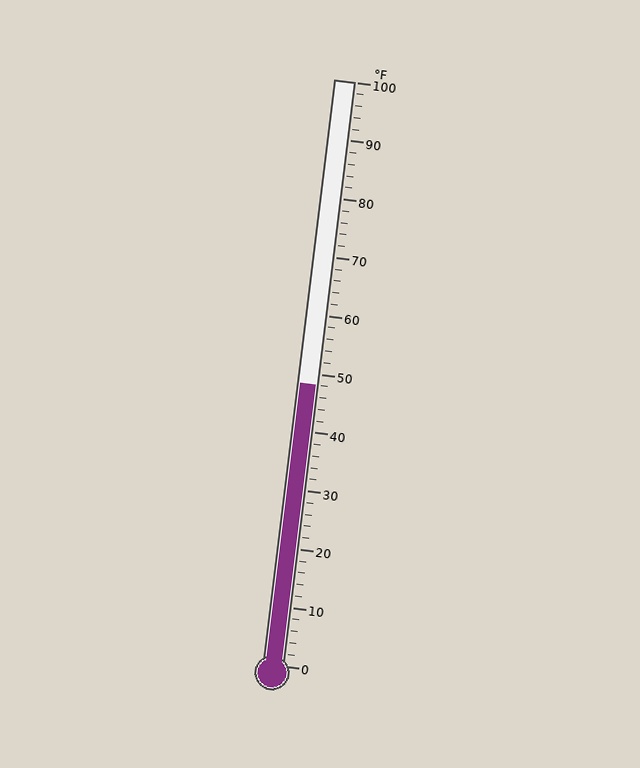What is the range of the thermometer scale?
The thermometer scale ranges from 0°F to 100°F.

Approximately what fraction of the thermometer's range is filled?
The thermometer is filled to approximately 50% of its range.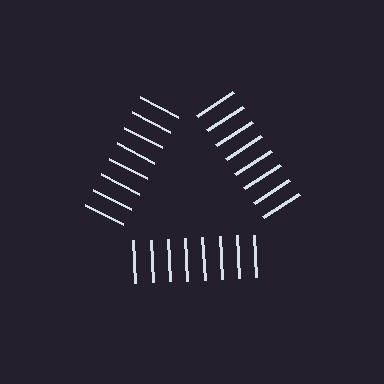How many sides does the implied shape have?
3 sides — the line-ends trace a triangle.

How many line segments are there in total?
24 — 8 along each of the 3 edges.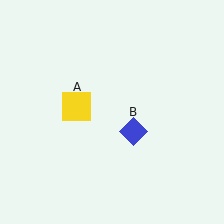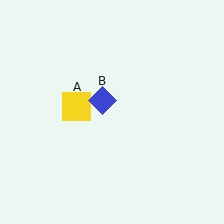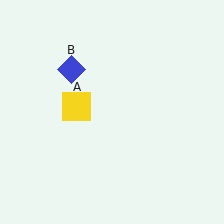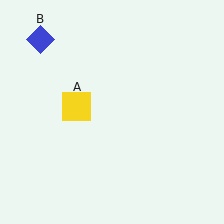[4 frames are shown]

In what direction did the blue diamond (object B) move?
The blue diamond (object B) moved up and to the left.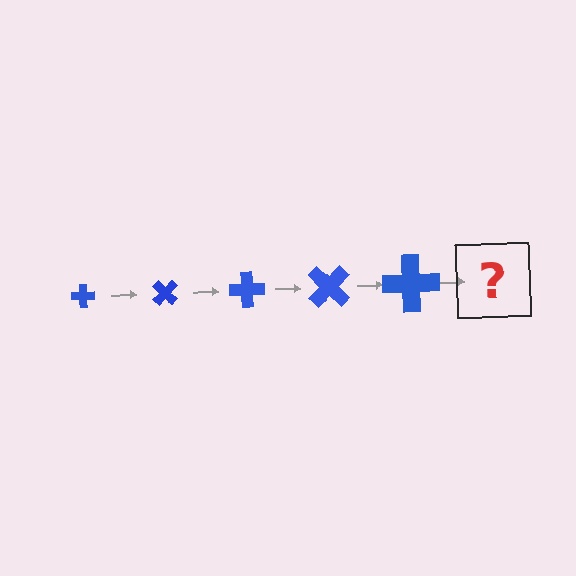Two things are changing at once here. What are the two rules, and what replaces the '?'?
The two rules are that the cross grows larger each step and it rotates 45 degrees each step. The '?' should be a cross, larger than the previous one and rotated 225 degrees from the start.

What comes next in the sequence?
The next element should be a cross, larger than the previous one and rotated 225 degrees from the start.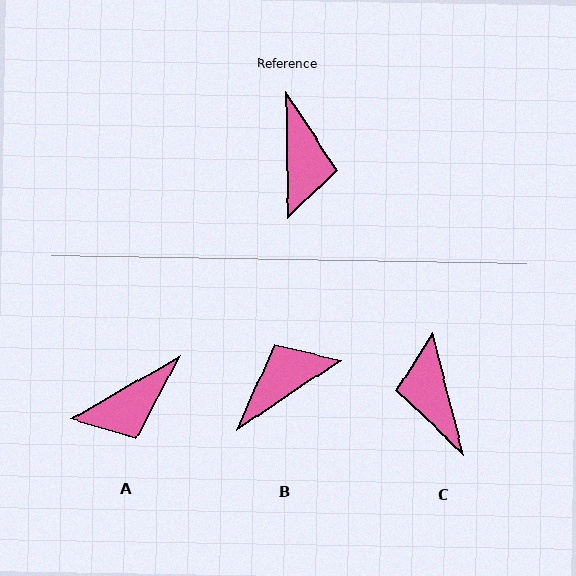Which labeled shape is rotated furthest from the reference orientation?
C, about 167 degrees away.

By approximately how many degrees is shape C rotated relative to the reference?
Approximately 167 degrees clockwise.